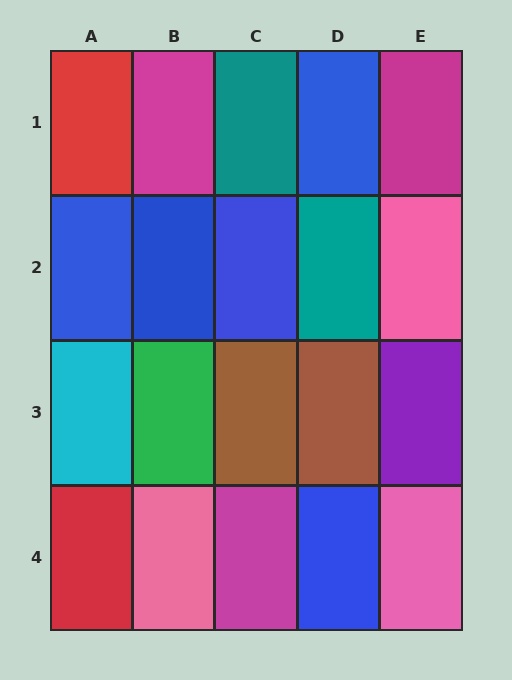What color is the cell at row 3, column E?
Purple.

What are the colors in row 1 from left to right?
Red, magenta, teal, blue, magenta.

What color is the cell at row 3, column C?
Brown.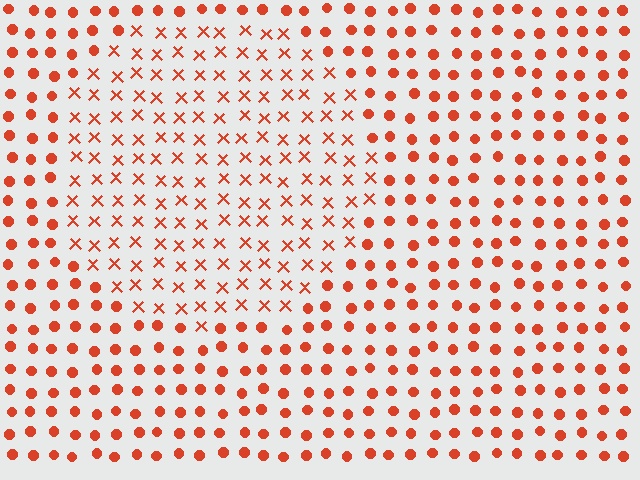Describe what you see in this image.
The image is filled with small red elements arranged in a uniform grid. A circle-shaped region contains X marks, while the surrounding area contains circles. The boundary is defined purely by the change in element shape.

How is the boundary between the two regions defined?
The boundary is defined by a change in element shape: X marks inside vs. circles outside. All elements share the same color and spacing.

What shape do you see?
I see a circle.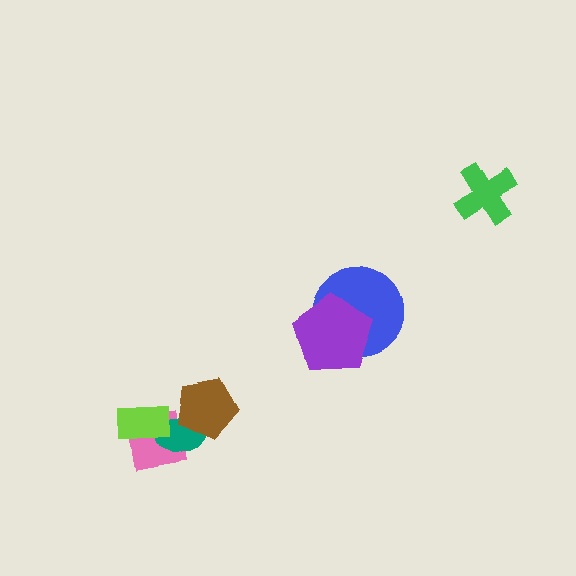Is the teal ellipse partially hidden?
Yes, it is partially covered by another shape.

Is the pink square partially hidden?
Yes, it is partially covered by another shape.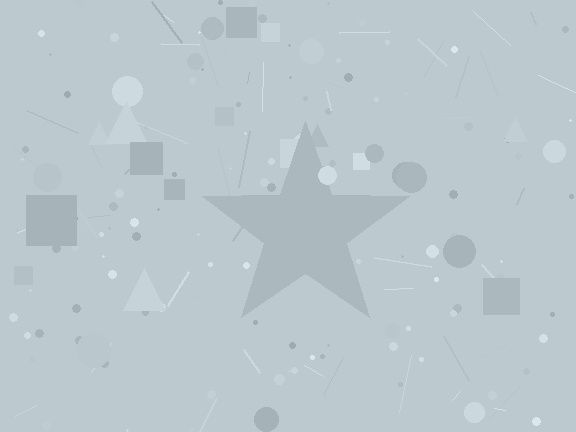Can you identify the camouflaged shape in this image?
The camouflaged shape is a star.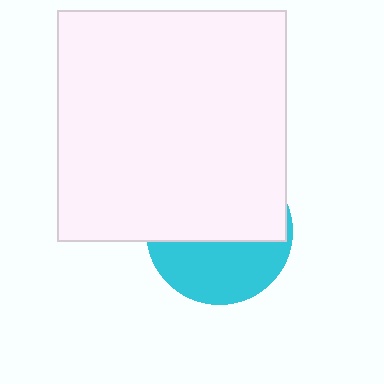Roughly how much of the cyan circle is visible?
A small part of it is visible (roughly 42%).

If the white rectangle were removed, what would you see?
You would see the complete cyan circle.